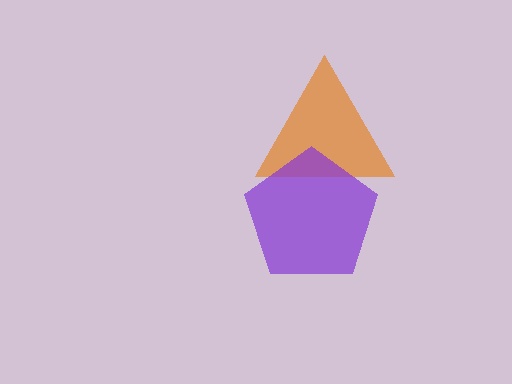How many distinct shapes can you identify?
There are 2 distinct shapes: an orange triangle, a purple pentagon.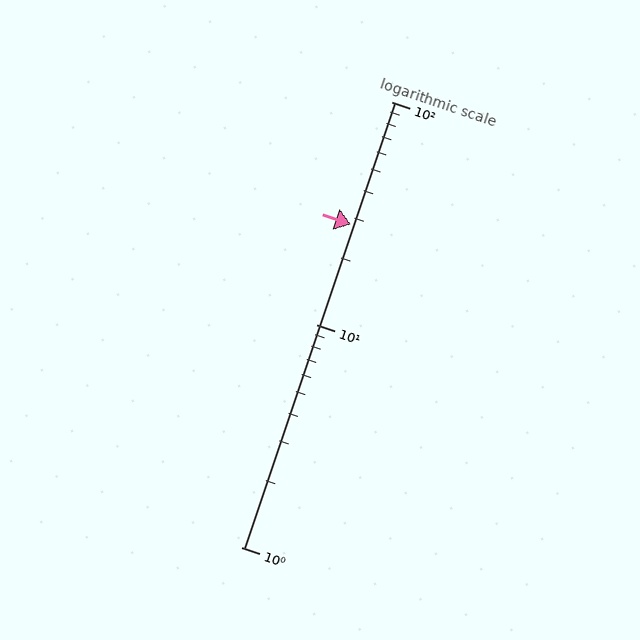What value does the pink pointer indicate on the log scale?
The pointer indicates approximately 28.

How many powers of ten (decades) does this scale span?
The scale spans 2 decades, from 1 to 100.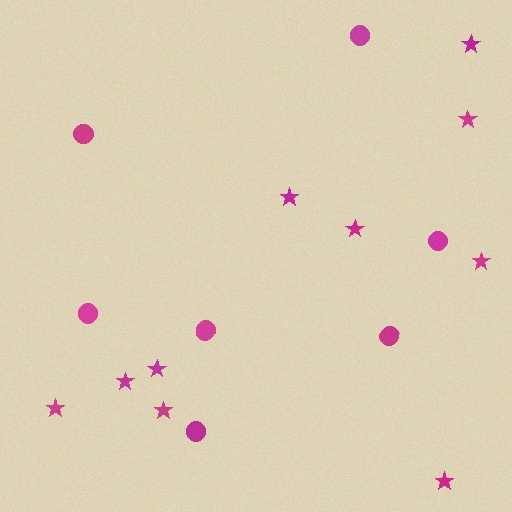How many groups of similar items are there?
There are 2 groups: one group of stars (10) and one group of circles (7).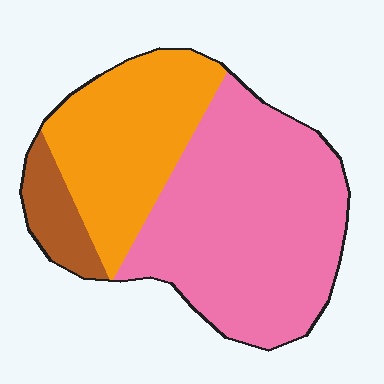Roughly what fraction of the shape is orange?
Orange takes up about one third (1/3) of the shape.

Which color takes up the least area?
Brown, at roughly 10%.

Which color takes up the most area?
Pink, at roughly 60%.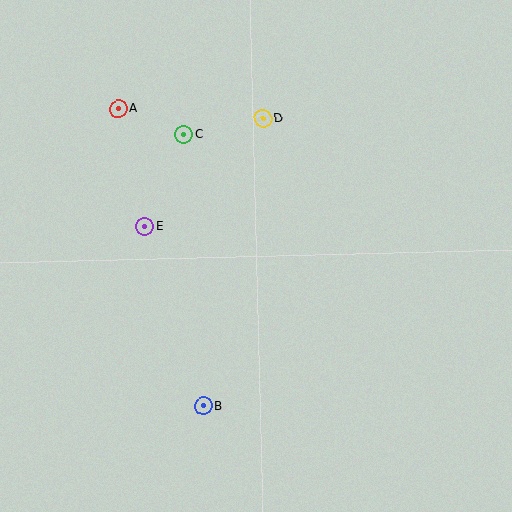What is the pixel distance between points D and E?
The distance between D and E is 160 pixels.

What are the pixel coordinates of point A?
Point A is at (119, 109).